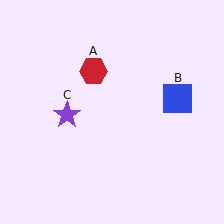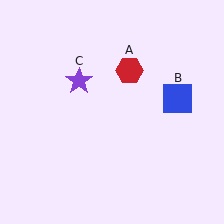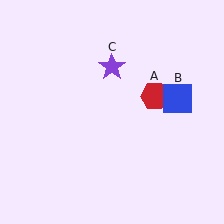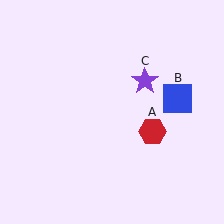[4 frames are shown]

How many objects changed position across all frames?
2 objects changed position: red hexagon (object A), purple star (object C).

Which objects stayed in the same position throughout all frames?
Blue square (object B) remained stationary.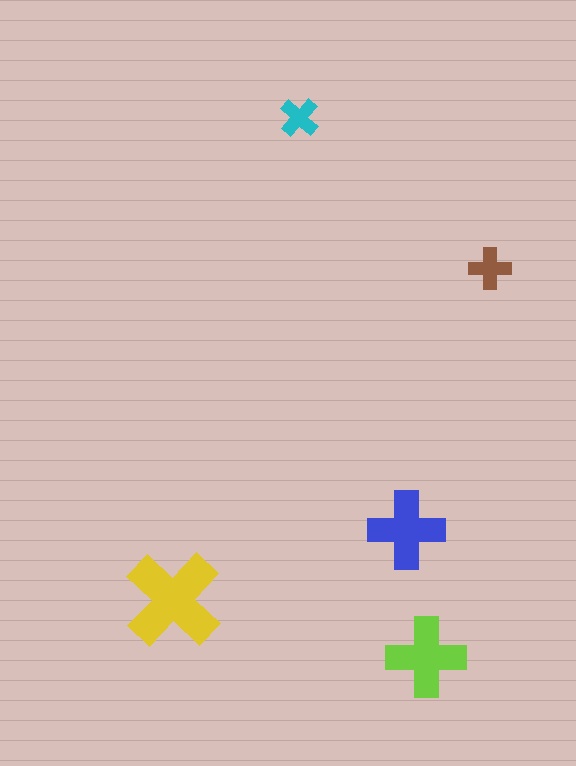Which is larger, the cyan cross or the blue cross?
The blue one.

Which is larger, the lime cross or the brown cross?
The lime one.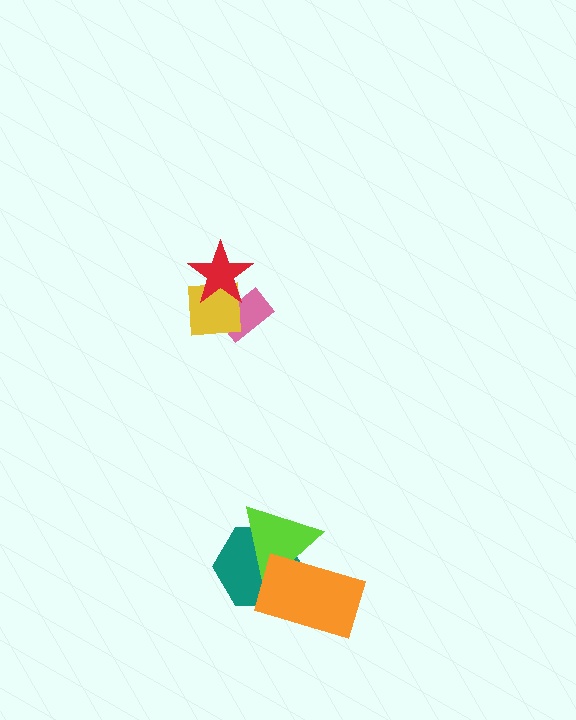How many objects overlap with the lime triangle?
2 objects overlap with the lime triangle.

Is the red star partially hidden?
No, no other shape covers it.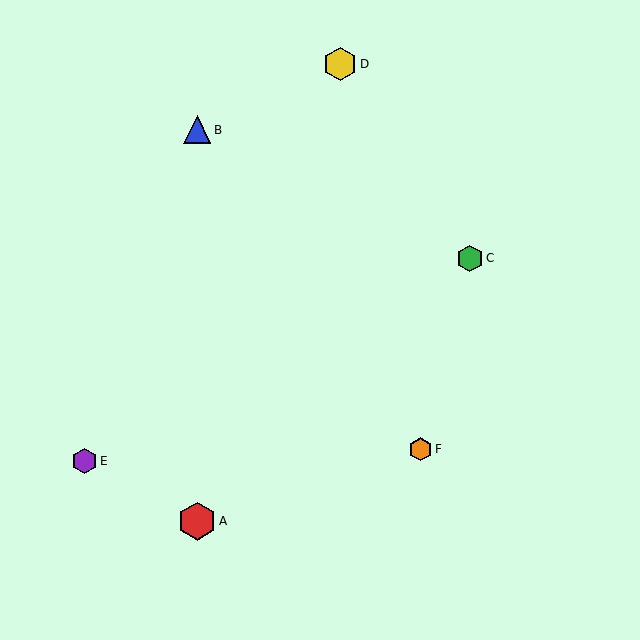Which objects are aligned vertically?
Objects A, B are aligned vertically.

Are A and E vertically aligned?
No, A is at x≈197 and E is at x≈84.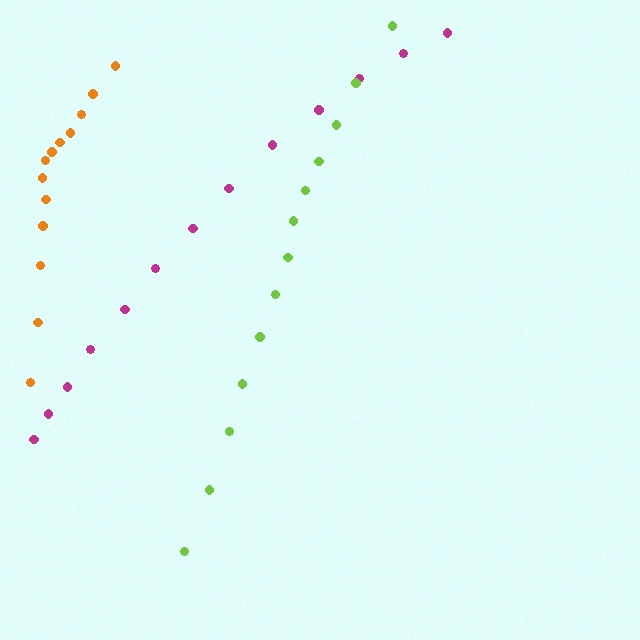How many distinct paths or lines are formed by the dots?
There are 3 distinct paths.